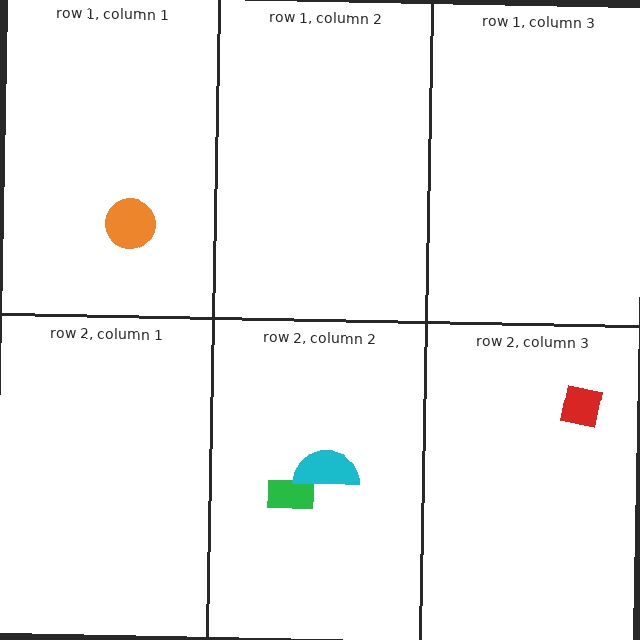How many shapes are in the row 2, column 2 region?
2.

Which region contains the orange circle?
The row 1, column 1 region.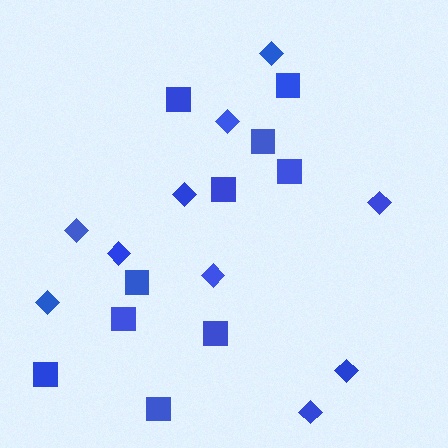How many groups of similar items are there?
There are 2 groups: one group of squares (10) and one group of diamonds (10).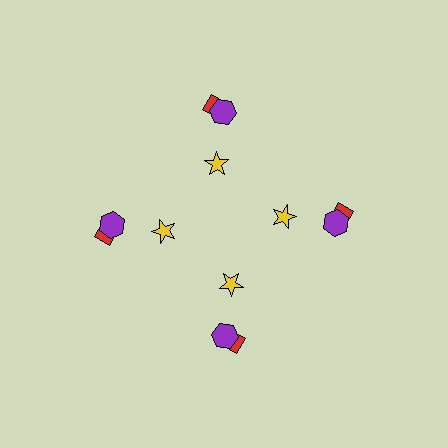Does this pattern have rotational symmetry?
Yes, this pattern has 4-fold rotational symmetry. It looks the same after rotating 90 degrees around the center.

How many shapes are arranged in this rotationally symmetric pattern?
There are 12 shapes, arranged in 4 groups of 3.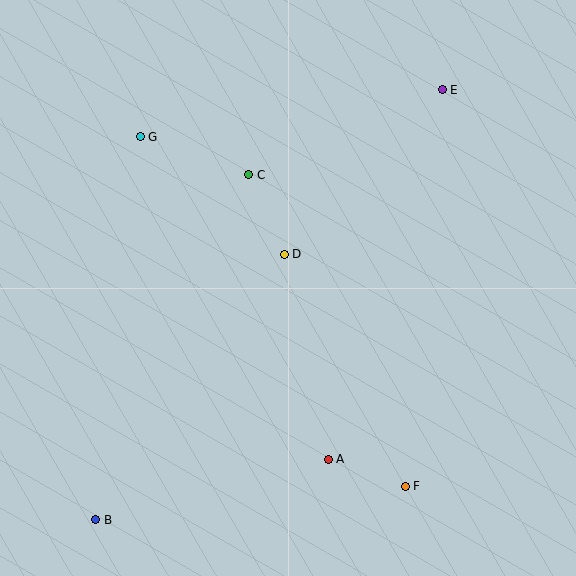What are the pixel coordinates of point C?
Point C is at (249, 175).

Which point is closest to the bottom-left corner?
Point B is closest to the bottom-left corner.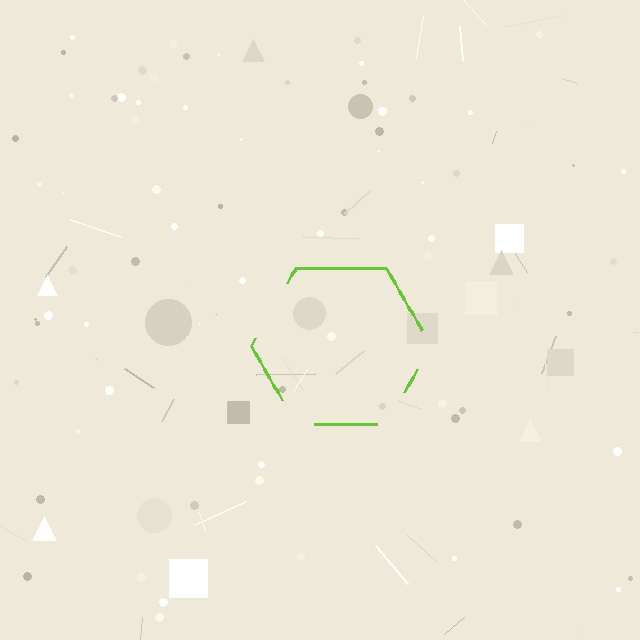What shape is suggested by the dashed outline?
The dashed outline suggests a hexagon.